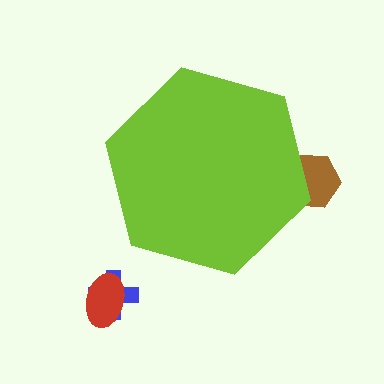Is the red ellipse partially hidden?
No, the red ellipse is fully visible.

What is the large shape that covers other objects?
A lime hexagon.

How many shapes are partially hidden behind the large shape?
1 shape is partially hidden.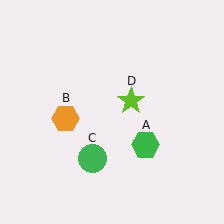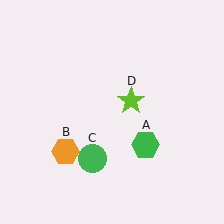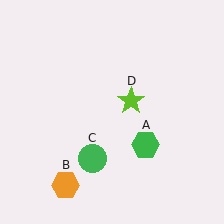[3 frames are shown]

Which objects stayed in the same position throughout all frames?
Green hexagon (object A) and green circle (object C) and lime star (object D) remained stationary.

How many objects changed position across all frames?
1 object changed position: orange hexagon (object B).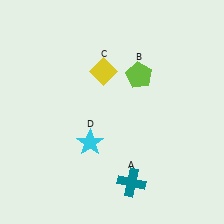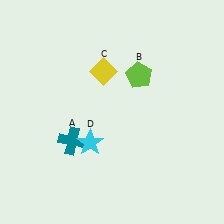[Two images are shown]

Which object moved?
The teal cross (A) moved left.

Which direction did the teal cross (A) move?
The teal cross (A) moved left.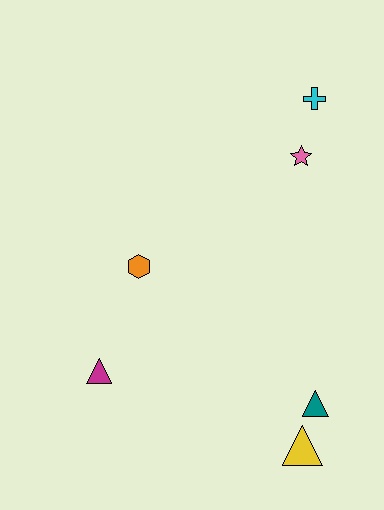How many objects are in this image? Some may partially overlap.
There are 6 objects.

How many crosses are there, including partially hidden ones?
There is 1 cross.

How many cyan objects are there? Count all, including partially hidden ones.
There is 1 cyan object.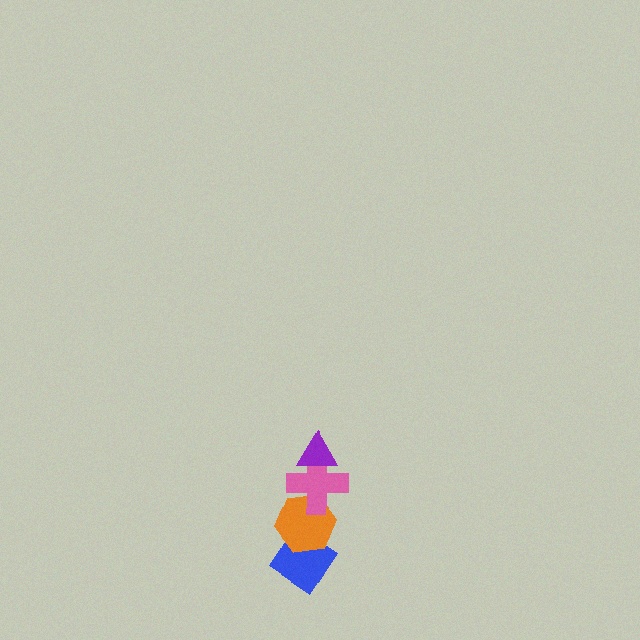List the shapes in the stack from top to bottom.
From top to bottom: the purple triangle, the pink cross, the orange hexagon, the blue diamond.